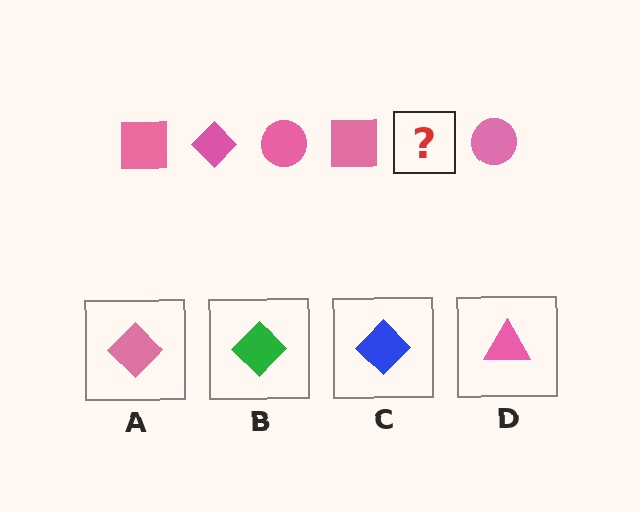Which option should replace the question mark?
Option A.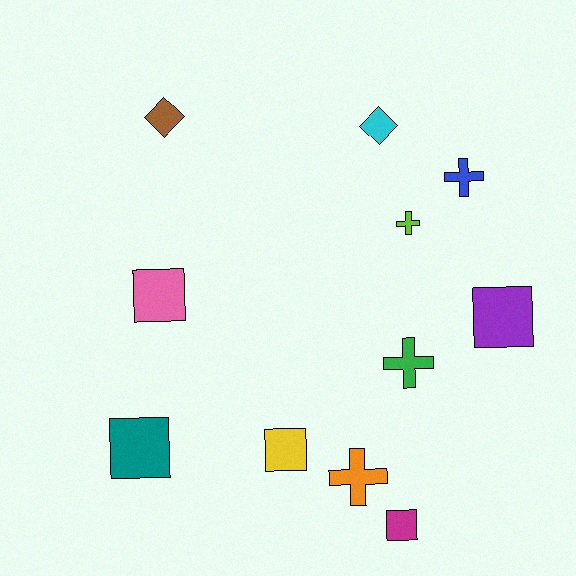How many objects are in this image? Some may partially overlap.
There are 11 objects.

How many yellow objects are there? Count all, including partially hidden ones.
There is 1 yellow object.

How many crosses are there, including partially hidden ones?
There are 4 crosses.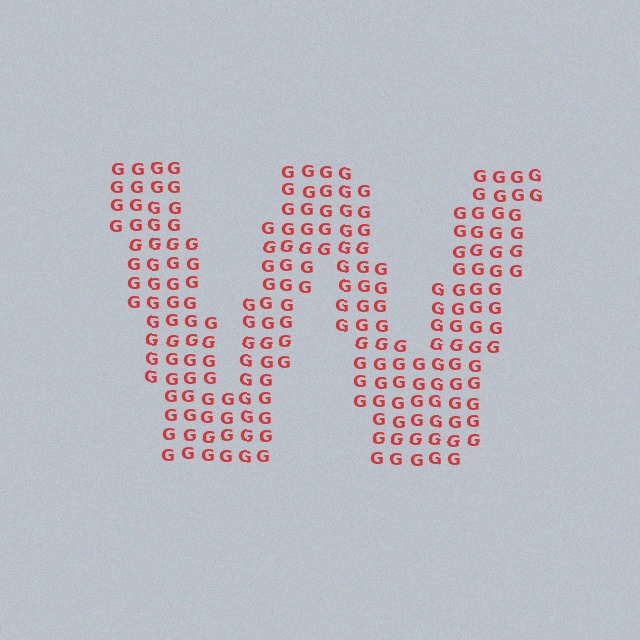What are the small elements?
The small elements are letter G's.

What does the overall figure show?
The overall figure shows the letter W.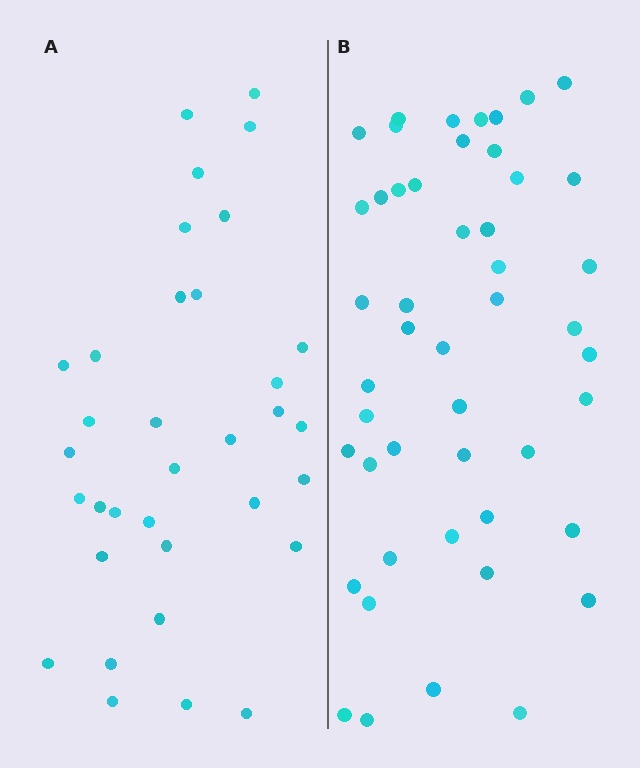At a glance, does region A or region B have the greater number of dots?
Region B (the right region) has more dots.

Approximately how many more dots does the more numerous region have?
Region B has approximately 15 more dots than region A.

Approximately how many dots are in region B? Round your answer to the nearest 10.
About 50 dots. (The exact count is 48, which rounds to 50.)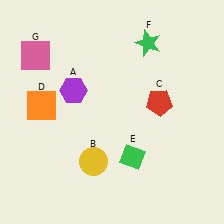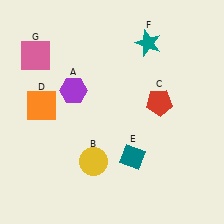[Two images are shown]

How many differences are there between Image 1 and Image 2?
There are 2 differences between the two images.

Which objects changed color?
E changed from green to teal. F changed from green to teal.